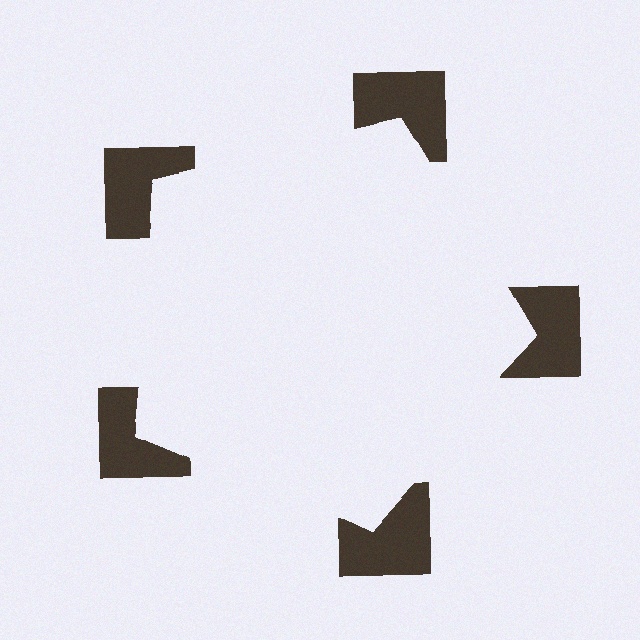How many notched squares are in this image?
There are 5 — one at each vertex of the illusory pentagon.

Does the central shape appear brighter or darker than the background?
It typically appears slightly brighter than the background, even though no actual brightness change is drawn.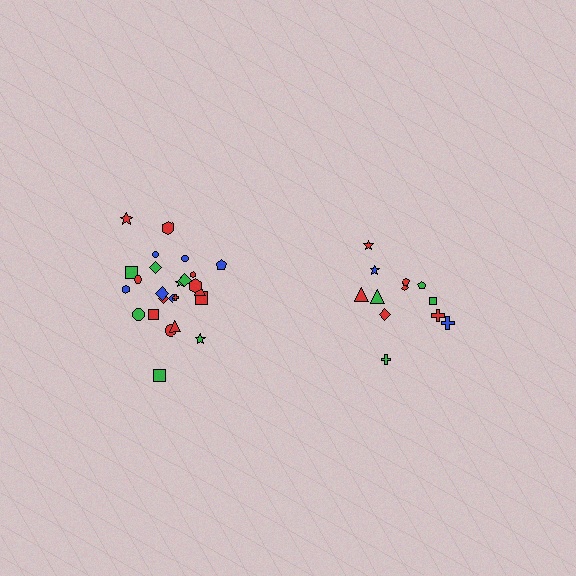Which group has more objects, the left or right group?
The left group.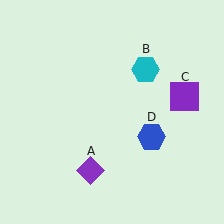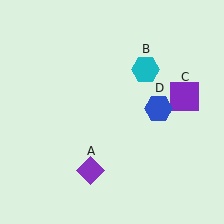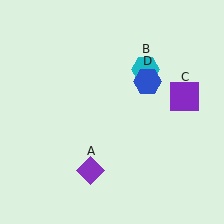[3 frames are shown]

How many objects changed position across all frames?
1 object changed position: blue hexagon (object D).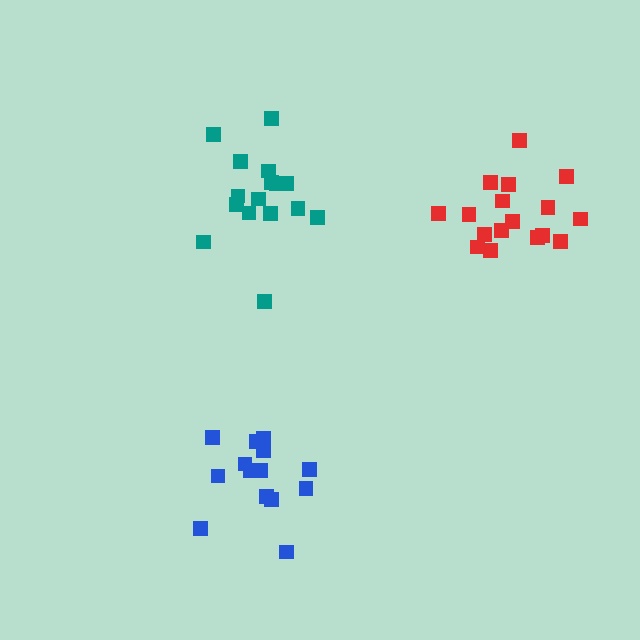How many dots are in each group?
Group 1: 17 dots, Group 2: 14 dots, Group 3: 16 dots (47 total).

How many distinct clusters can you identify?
There are 3 distinct clusters.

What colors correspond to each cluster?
The clusters are colored: red, blue, teal.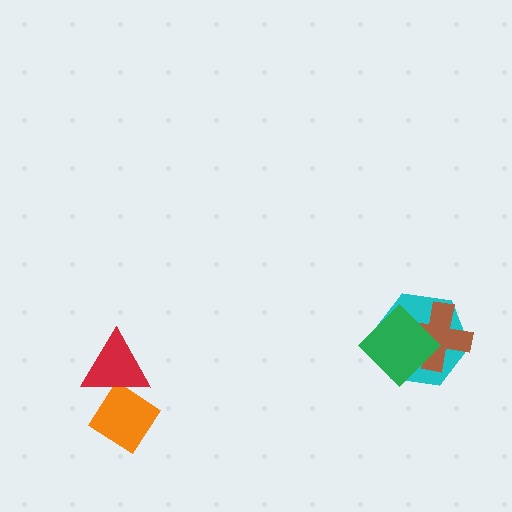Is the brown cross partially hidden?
Yes, it is partially covered by another shape.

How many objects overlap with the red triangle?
1 object overlaps with the red triangle.